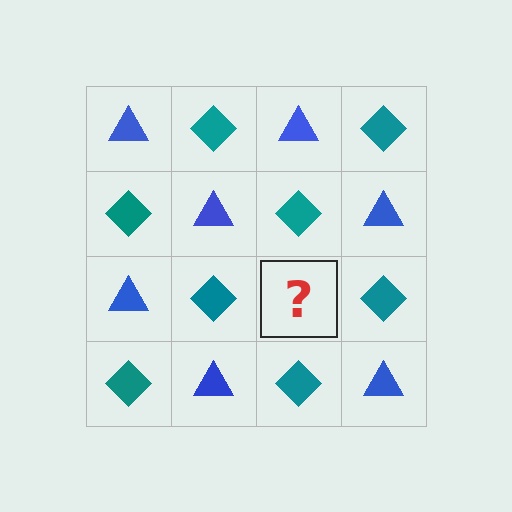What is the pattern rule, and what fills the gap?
The rule is that it alternates blue triangle and teal diamond in a checkerboard pattern. The gap should be filled with a blue triangle.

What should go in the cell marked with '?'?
The missing cell should contain a blue triangle.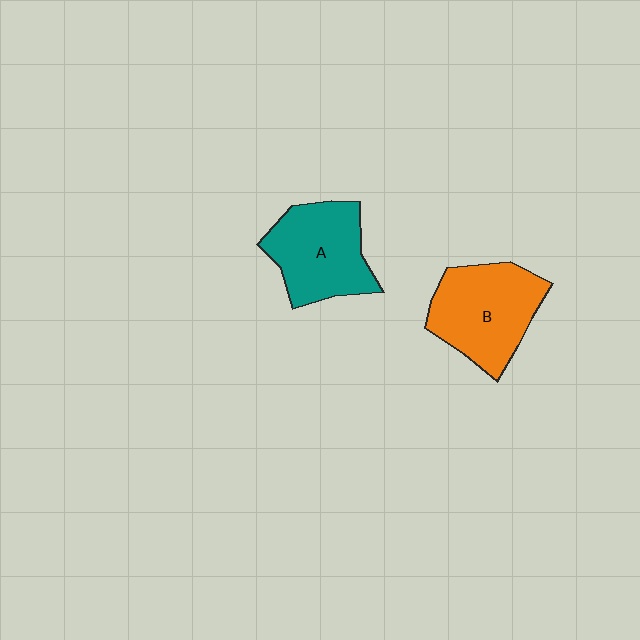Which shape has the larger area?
Shape B (orange).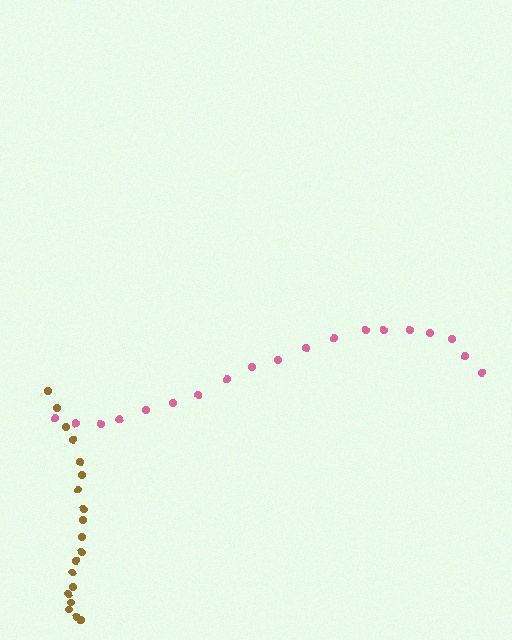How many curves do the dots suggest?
There are 2 distinct paths.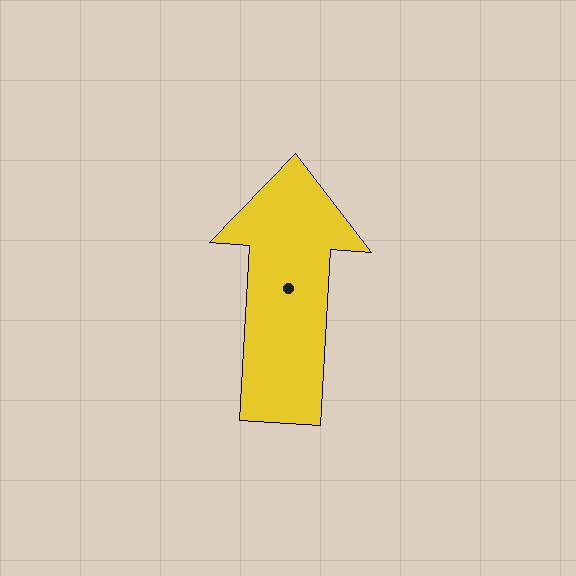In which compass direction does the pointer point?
North.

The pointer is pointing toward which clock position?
Roughly 12 o'clock.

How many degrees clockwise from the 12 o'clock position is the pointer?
Approximately 3 degrees.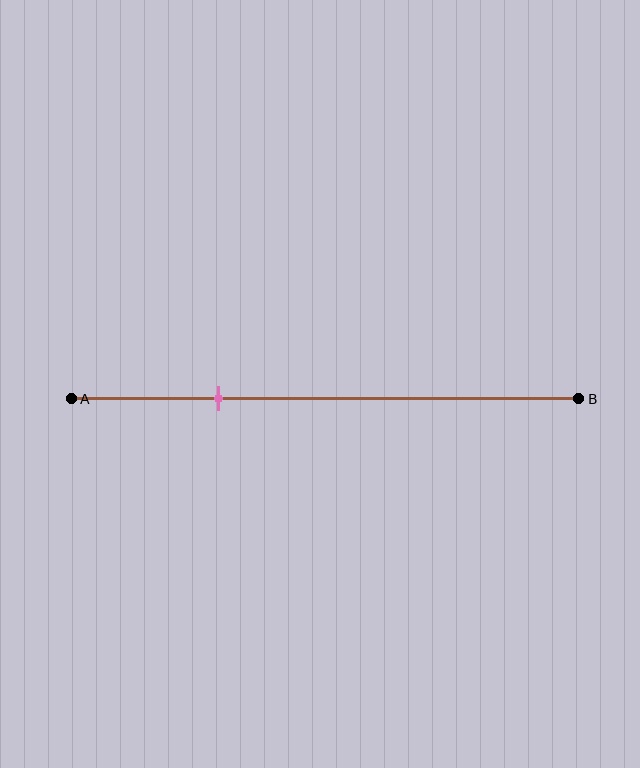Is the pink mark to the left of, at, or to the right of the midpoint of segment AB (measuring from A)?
The pink mark is to the left of the midpoint of segment AB.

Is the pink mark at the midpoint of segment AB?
No, the mark is at about 30% from A, not at the 50% midpoint.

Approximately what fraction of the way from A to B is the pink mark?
The pink mark is approximately 30% of the way from A to B.